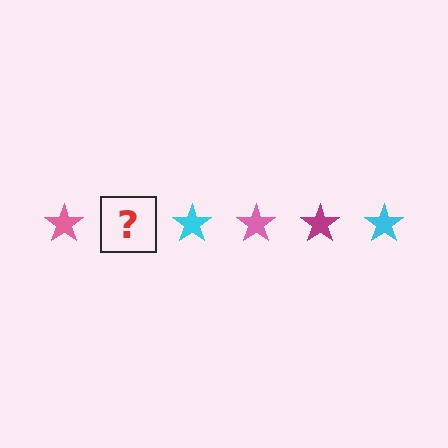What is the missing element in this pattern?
The missing element is a magenta star.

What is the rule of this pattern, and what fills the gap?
The rule is that the pattern cycles through pink, magenta, cyan stars. The gap should be filled with a magenta star.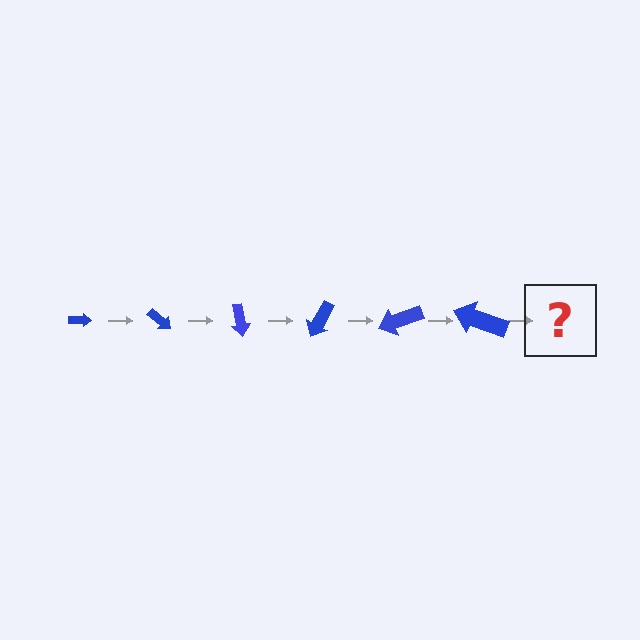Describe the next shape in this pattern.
It should be an arrow, larger than the previous one and rotated 240 degrees from the start.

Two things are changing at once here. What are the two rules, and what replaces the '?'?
The two rules are that the arrow grows larger each step and it rotates 40 degrees each step. The '?' should be an arrow, larger than the previous one and rotated 240 degrees from the start.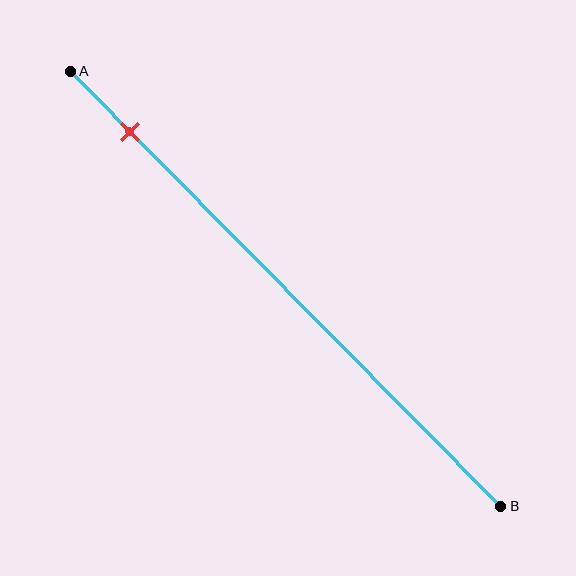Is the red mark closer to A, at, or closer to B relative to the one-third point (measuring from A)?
The red mark is closer to point A than the one-third point of segment AB.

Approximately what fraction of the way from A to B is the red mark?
The red mark is approximately 15% of the way from A to B.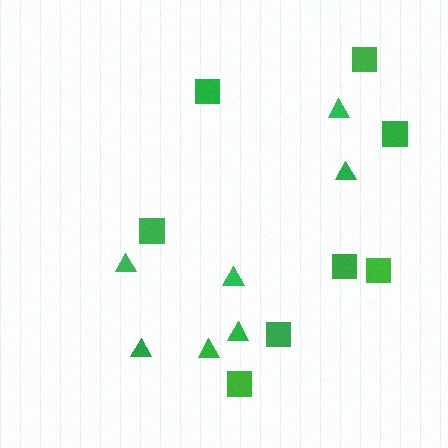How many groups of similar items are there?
There are 2 groups: one group of triangles (7) and one group of squares (8).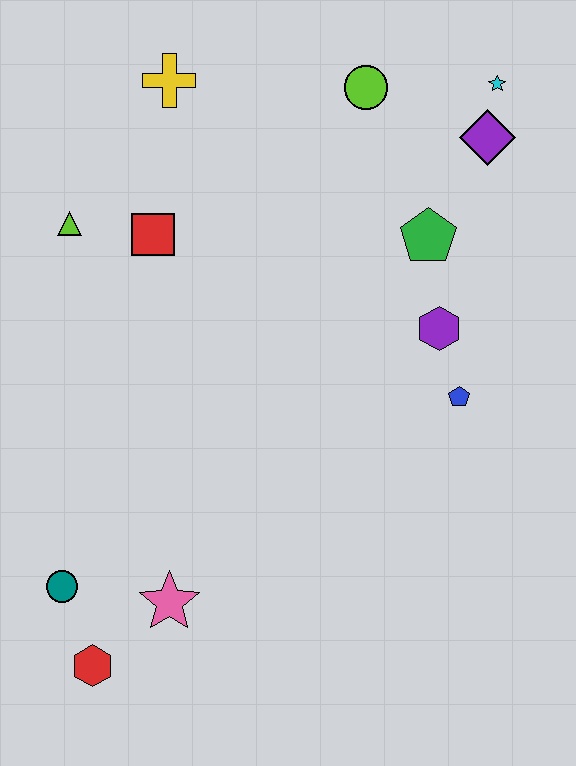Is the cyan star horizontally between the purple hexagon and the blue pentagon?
No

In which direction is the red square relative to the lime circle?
The red square is to the left of the lime circle.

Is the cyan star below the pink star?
No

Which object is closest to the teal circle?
The red hexagon is closest to the teal circle.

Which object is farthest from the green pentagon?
The red hexagon is farthest from the green pentagon.